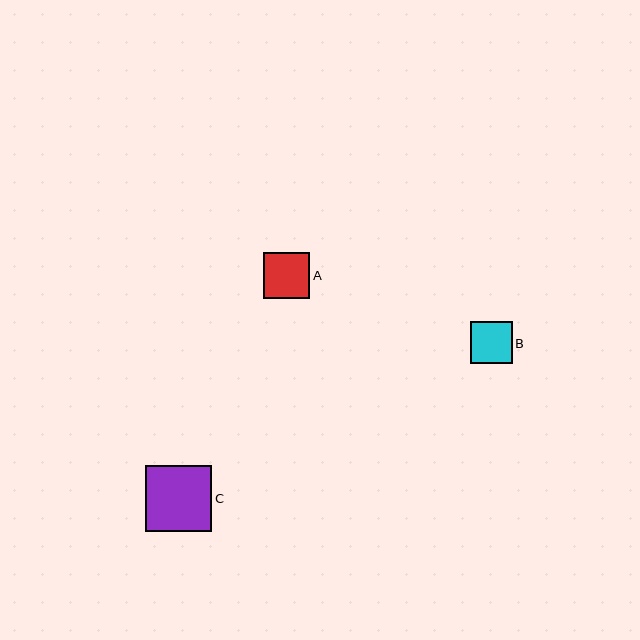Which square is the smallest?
Square B is the smallest with a size of approximately 42 pixels.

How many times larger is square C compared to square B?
Square C is approximately 1.6 times the size of square B.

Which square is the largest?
Square C is the largest with a size of approximately 66 pixels.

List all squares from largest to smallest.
From largest to smallest: C, A, B.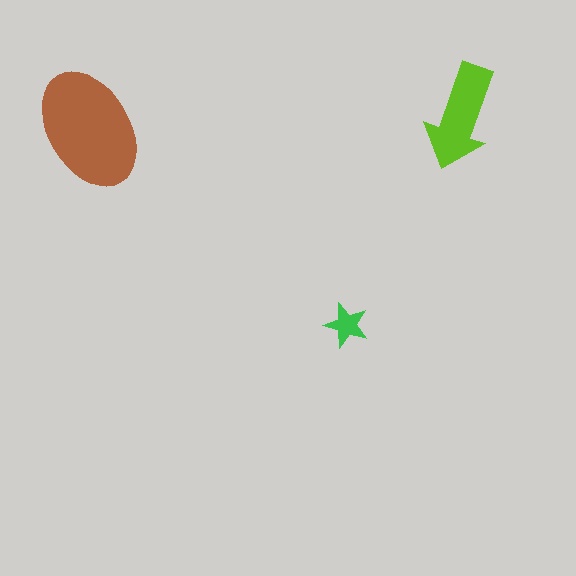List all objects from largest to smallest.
The brown ellipse, the lime arrow, the green star.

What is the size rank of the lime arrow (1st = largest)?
2nd.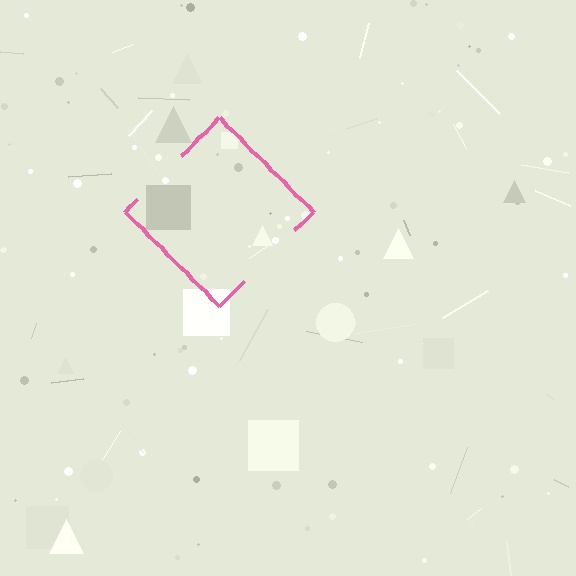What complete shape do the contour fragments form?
The contour fragments form a diamond.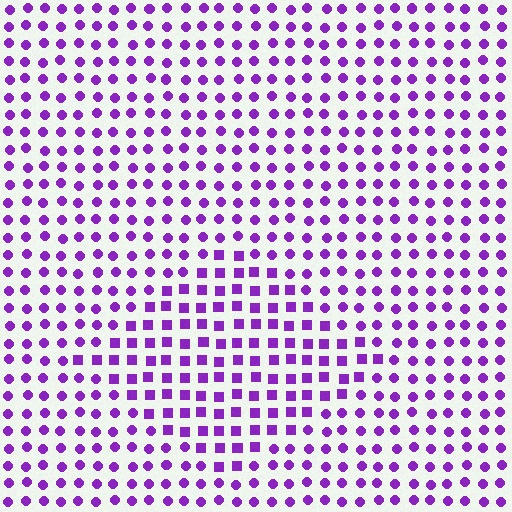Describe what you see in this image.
The image is filled with small purple elements arranged in a uniform grid. A diamond-shaped region contains squares, while the surrounding area contains circles. The boundary is defined purely by the change in element shape.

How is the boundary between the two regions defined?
The boundary is defined by a change in element shape: squares inside vs. circles outside. All elements share the same color and spacing.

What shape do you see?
I see a diamond.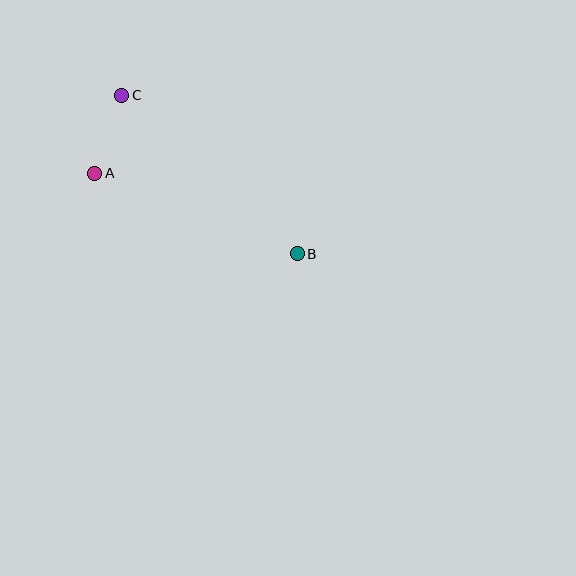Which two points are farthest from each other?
Points B and C are farthest from each other.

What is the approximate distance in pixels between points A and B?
The distance between A and B is approximately 218 pixels.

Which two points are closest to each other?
Points A and C are closest to each other.